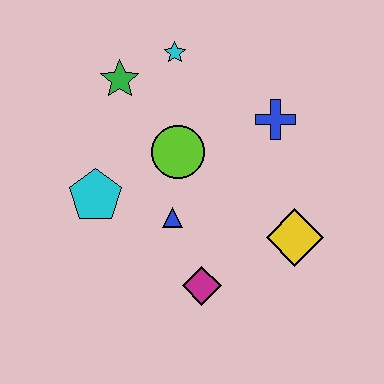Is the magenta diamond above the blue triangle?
No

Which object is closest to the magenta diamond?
The blue triangle is closest to the magenta diamond.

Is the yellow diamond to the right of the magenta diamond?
Yes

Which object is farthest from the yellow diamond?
The green star is farthest from the yellow diamond.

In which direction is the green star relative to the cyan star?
The green star is to the left of the cyan star.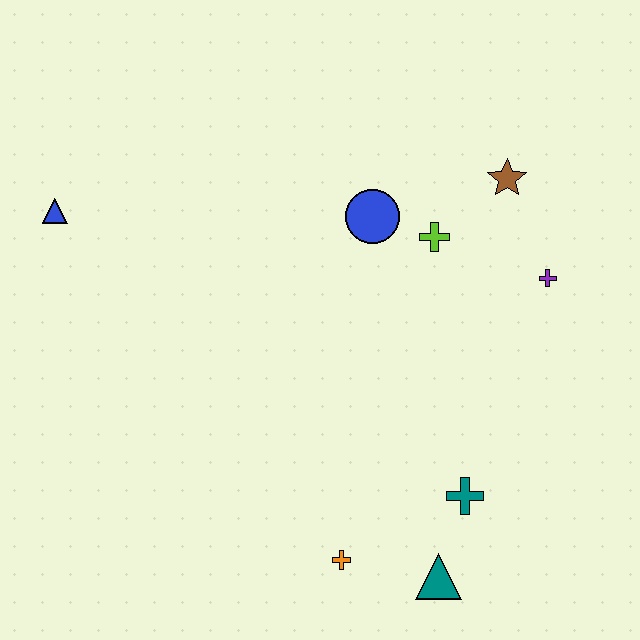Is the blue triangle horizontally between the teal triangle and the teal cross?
No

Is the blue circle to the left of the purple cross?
Yes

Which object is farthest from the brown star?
The blue triangle is farthest from the brown star.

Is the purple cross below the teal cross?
No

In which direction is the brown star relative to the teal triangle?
The brown star is above the teal triangle.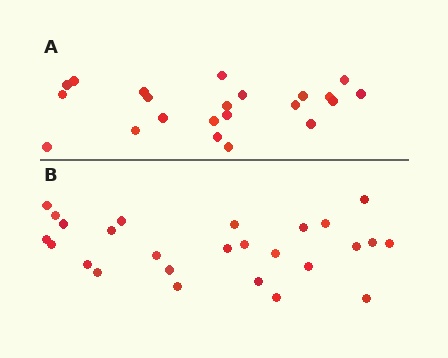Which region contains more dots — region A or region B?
Region B (the bottom region) has more dots.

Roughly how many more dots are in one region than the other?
Region B has about 4 more dots than region A.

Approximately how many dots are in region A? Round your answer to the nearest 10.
About 20 dots. (The exact count is 22, which rounds to 20.)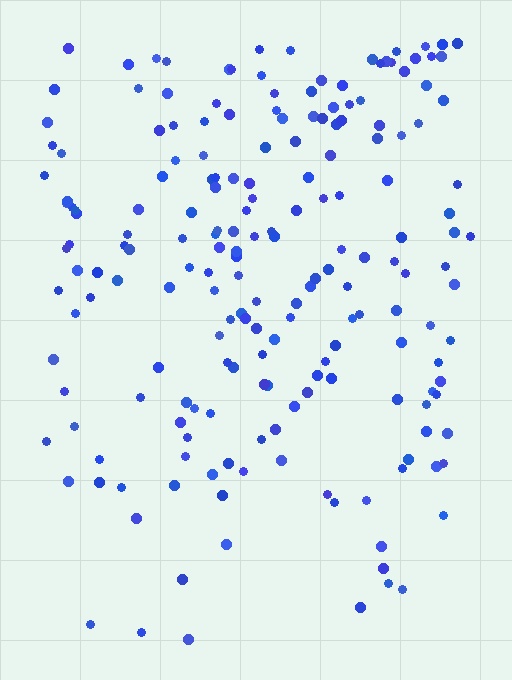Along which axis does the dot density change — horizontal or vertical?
Vertical.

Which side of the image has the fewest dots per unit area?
The bottom.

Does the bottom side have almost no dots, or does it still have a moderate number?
Still a moderate number, just noticeably fewer than the top.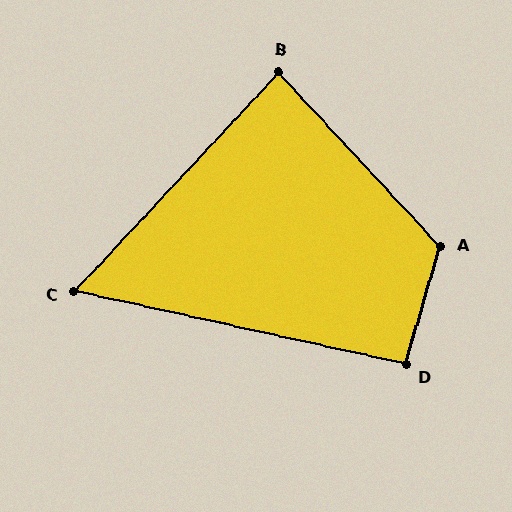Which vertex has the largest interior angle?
A, at approximately 121 degrees.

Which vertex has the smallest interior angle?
C, at approximately 59 degrees.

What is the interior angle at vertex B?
Approximately 86 degrees (approximately right).